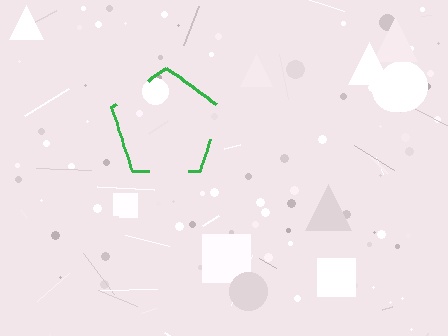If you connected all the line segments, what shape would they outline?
They would outline a pentagon.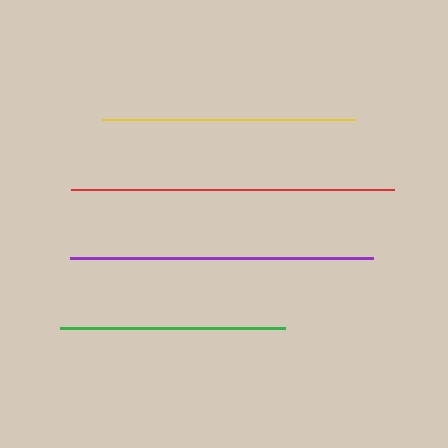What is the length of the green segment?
The green segment is approximately 225 pixels long.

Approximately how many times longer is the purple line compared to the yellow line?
The purple line is approximately 1.2 times the length of the yellow line.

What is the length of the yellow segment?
The yellow segment is approximately 253 pixels long.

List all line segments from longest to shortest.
From longest to shortest: red, purple, yellow, green.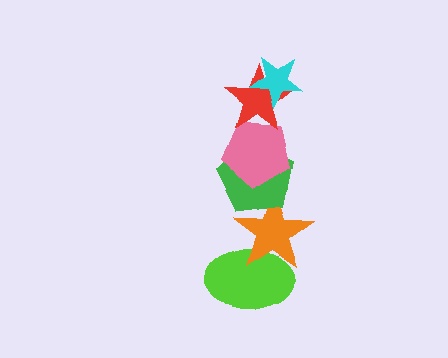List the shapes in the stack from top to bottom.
From top to bottom: the cyan star, the red star, the pink pentagon, the green pentagon, the orange star, the lime ellipse.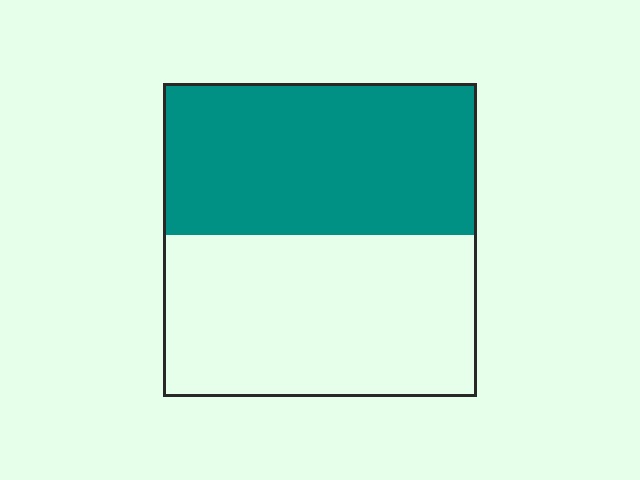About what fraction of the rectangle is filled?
About one half (1/2).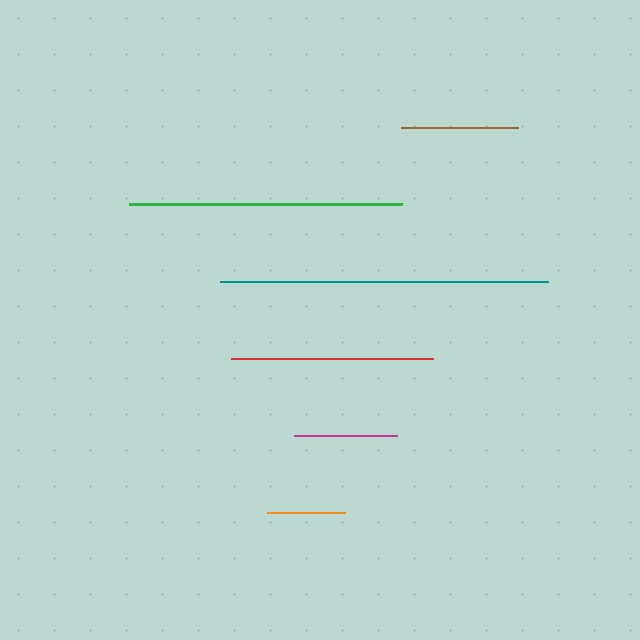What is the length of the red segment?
The red segment is approximately 201 pixels long.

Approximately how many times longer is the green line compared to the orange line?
The green line is approximately 3.5 times the length of the orange line.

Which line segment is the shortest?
The orange line is the shortest at approximately 77 pixels.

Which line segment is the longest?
The teal line is the longest at approximately 329 pixels.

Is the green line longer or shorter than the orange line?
The green line is longer than the orange line.